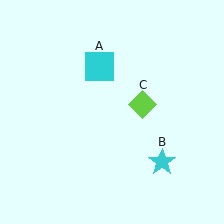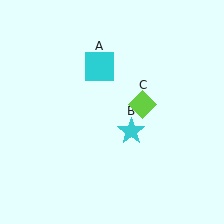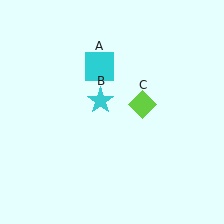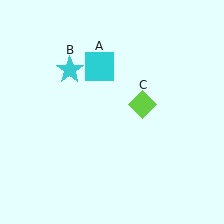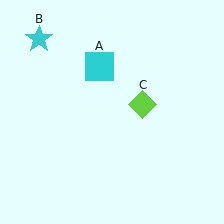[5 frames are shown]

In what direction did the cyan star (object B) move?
The cyan star (object B) moved up and to the left.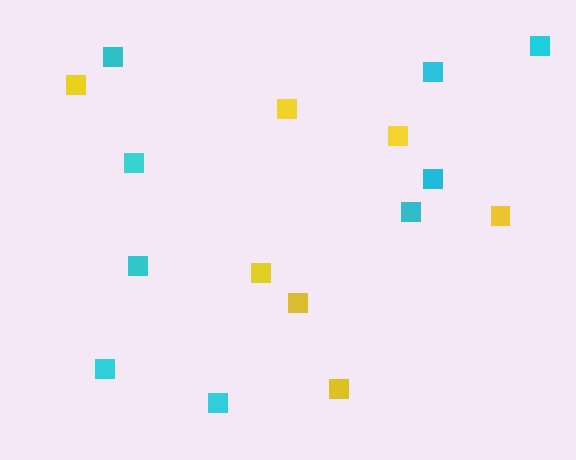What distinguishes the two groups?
There are 2 groups: one group of yellow squares (7) and one group of cyan squares (9).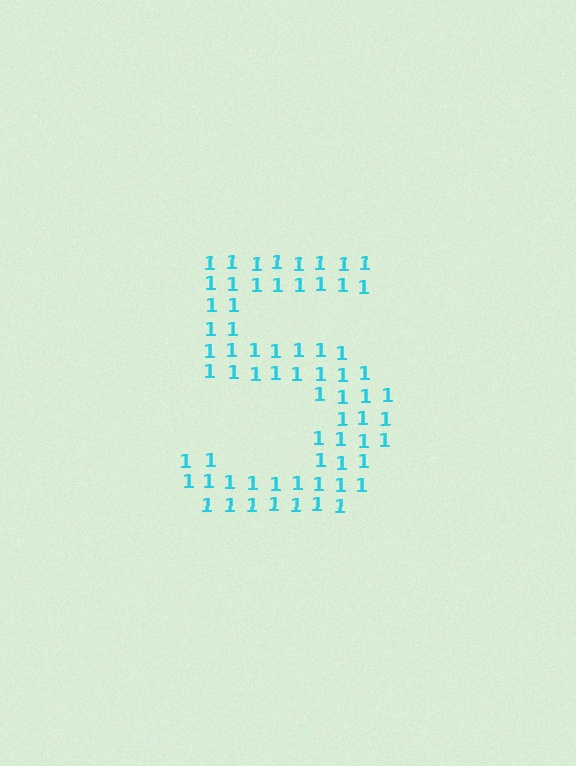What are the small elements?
The small elements are digit 1's.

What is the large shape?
The large shape is the digit 5.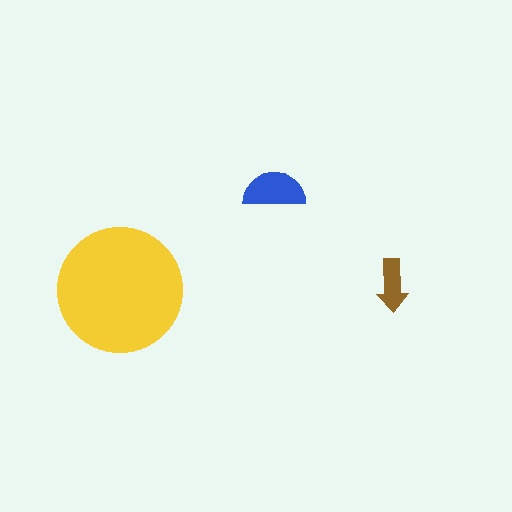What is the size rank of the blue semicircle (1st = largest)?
2nd.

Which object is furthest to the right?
The brown arrow is rightmost.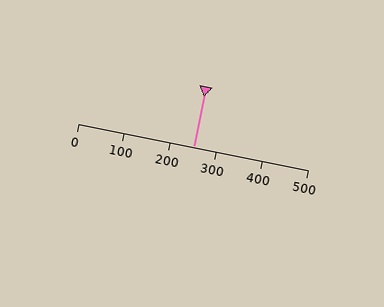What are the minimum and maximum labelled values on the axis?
The axis runs from 0 to 500.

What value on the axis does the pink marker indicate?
The marker indicates approximately 250.